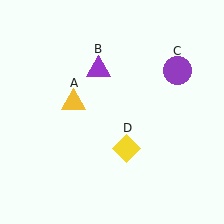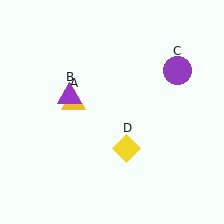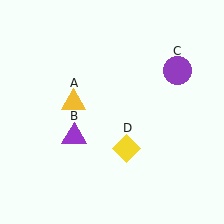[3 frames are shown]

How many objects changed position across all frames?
1 object changed position: purple triangle (object B).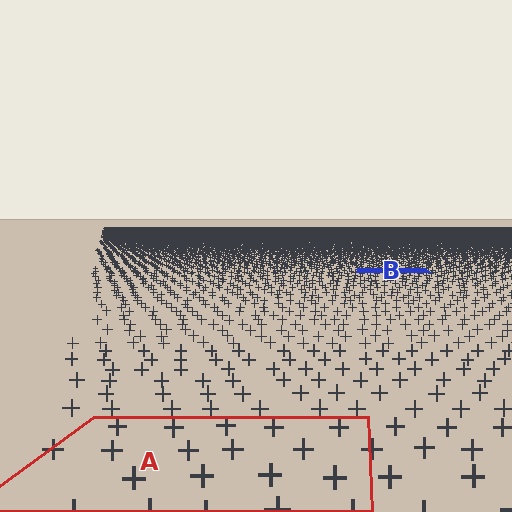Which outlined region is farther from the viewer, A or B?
Region B is farther from the viewer — the texture elements inside it appear smaller and more densely packed.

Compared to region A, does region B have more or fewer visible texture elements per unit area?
Region B has more texture elements per unit area — they are packed more densely because it is farther away.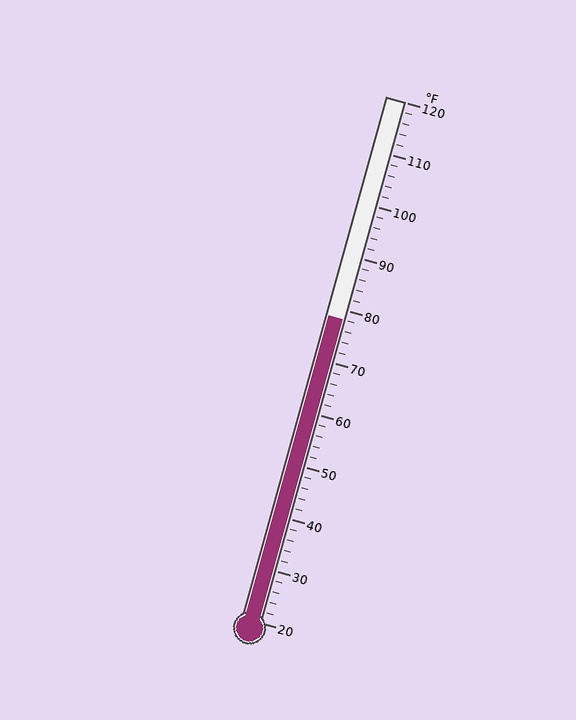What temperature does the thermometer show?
The thermometer shows approximately 78°F.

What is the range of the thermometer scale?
The thermometer scale ranges from 20°F to 120°F.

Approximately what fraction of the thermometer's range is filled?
The thermometer is filled to approximately 60% of its range.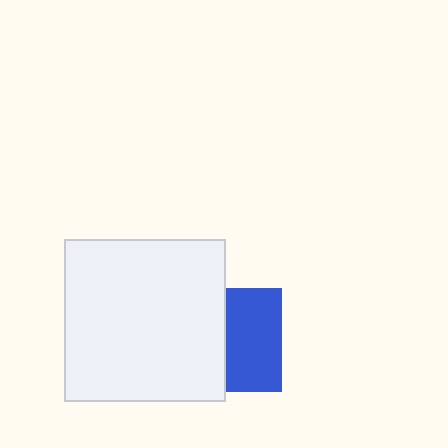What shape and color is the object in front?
The object in front is a white square.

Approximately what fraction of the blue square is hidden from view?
Roughly 46% of the blue square is hidden behind the white square.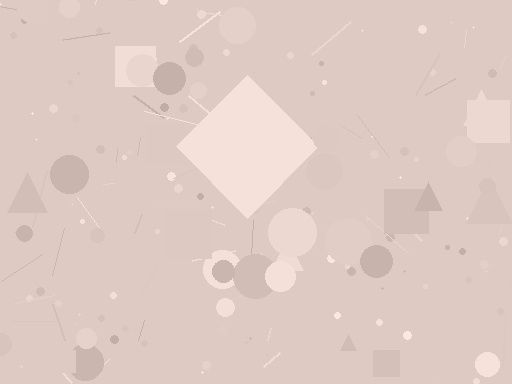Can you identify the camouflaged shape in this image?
The camouflaged shape is a diamond.